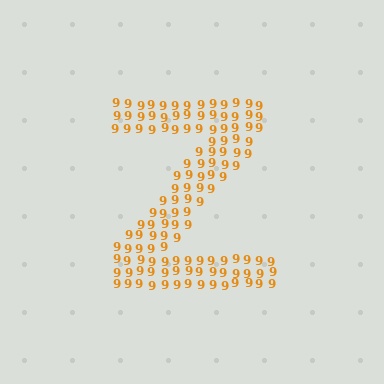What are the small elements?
The small elements are digit 9's.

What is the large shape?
The large shape is the letter Z.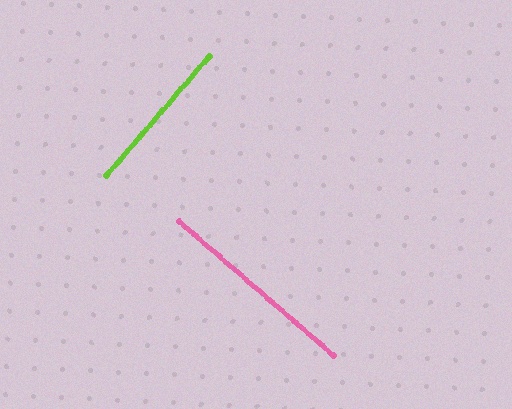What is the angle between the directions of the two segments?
Approximately 90 degrees.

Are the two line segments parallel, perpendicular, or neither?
Perpendicular — they meet at approximately 90°.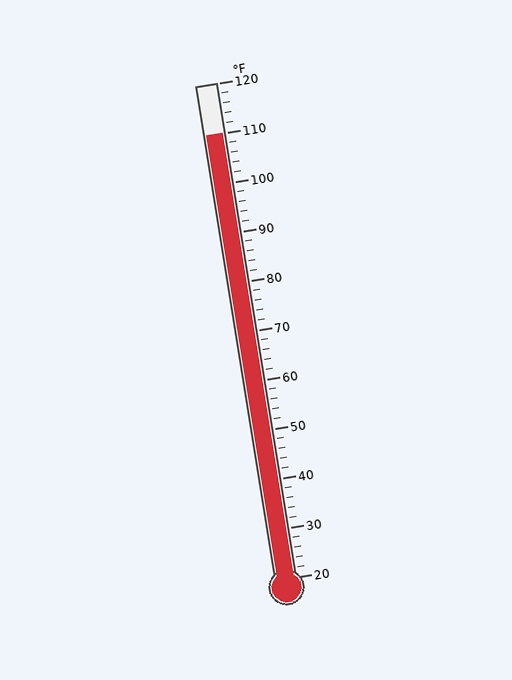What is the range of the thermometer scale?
The thermometer scale ranges from 20°F to 120°F.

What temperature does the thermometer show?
The thermometer shows approximately 110°F.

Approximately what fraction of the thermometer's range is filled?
The thermometer is filled to approximately 90% of its range.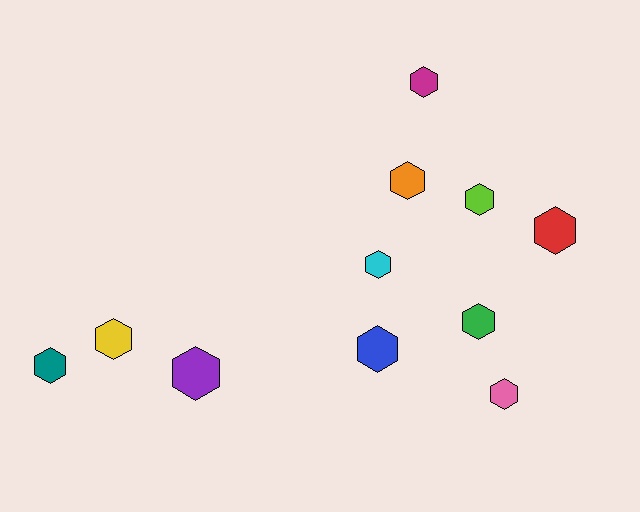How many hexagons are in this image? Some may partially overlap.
There are 11 hexagons.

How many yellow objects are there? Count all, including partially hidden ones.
There is 1 yellow object.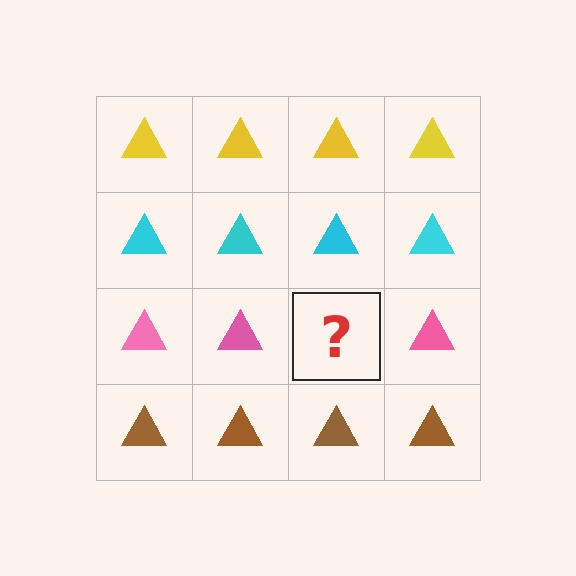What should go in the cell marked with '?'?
The missing cell should contain a pink triangle.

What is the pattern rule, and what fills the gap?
The rule is that each row has a consistent color. The gap should be filled with a pink triangle.